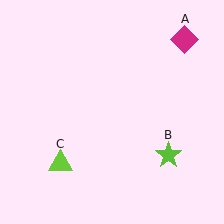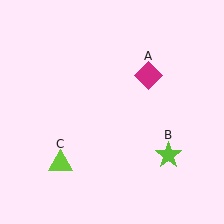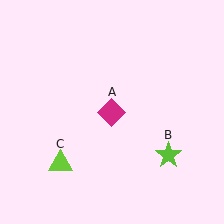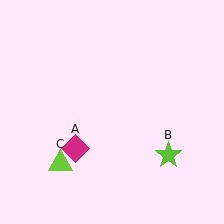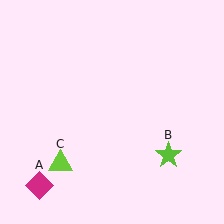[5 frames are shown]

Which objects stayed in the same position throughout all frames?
Lime star (object B) and lime triangle (object C) remained stationary.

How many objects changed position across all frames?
1 object changed position: magenta diamond (object A).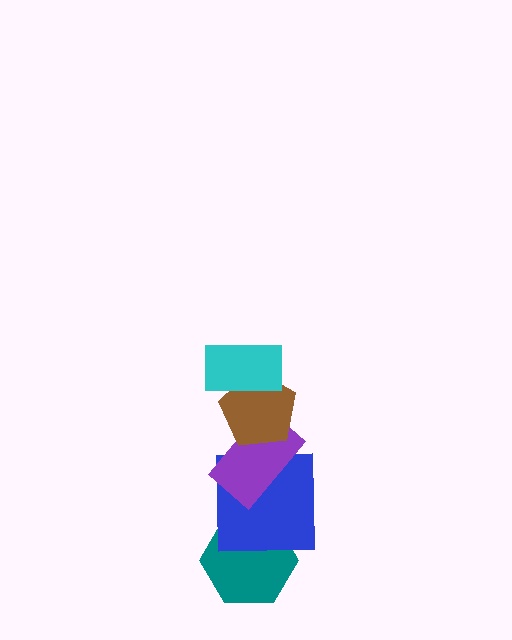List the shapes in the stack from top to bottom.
From top to bottom: the cyan rectangle, the brown pentagon, the purple rectangle, the blue square, the teal hexagon.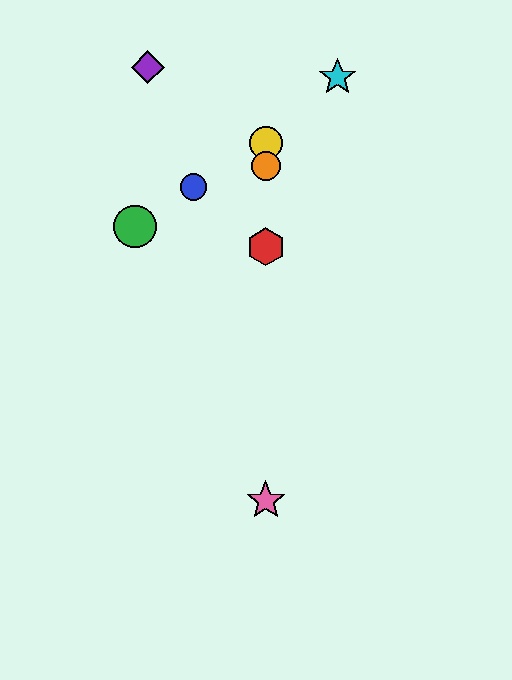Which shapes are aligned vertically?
The red hexagon, the yellow circle, the orange circle, the pink star are aligned vertically.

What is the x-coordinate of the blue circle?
The blue circle is at x≈193.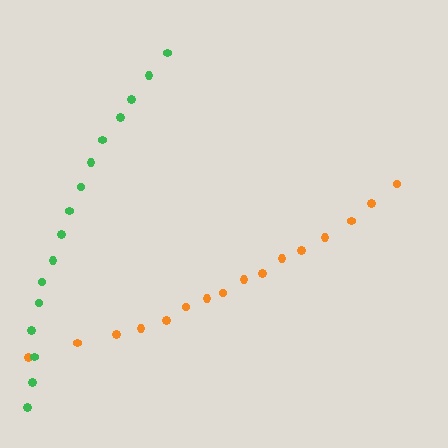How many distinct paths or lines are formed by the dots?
There are 2 distinct paths.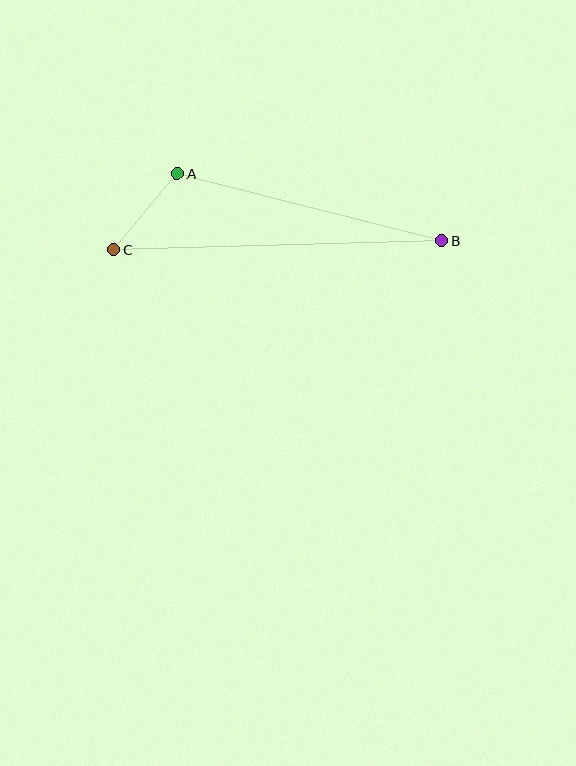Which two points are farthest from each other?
Points B and C are farthest from each other.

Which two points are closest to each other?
Points A and C are closest to each other.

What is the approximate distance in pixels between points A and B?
The distance between A and B is approximately 273 pixels.